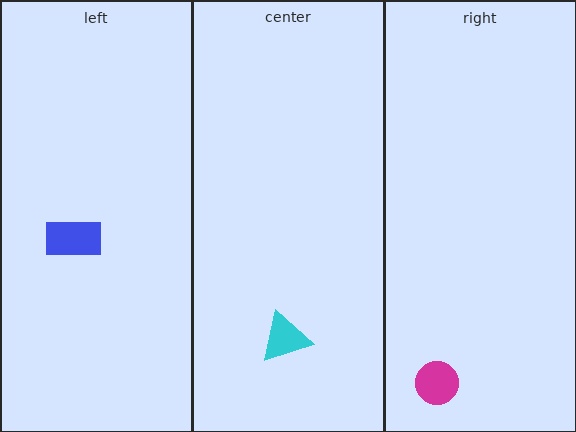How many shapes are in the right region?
1.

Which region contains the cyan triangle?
The center region.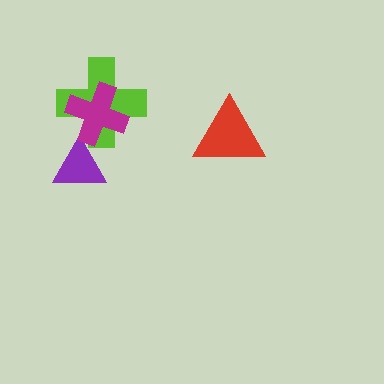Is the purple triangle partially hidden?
Yes, it is partially covered by another shape.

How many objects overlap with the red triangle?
0 objects overlap with the red triangle.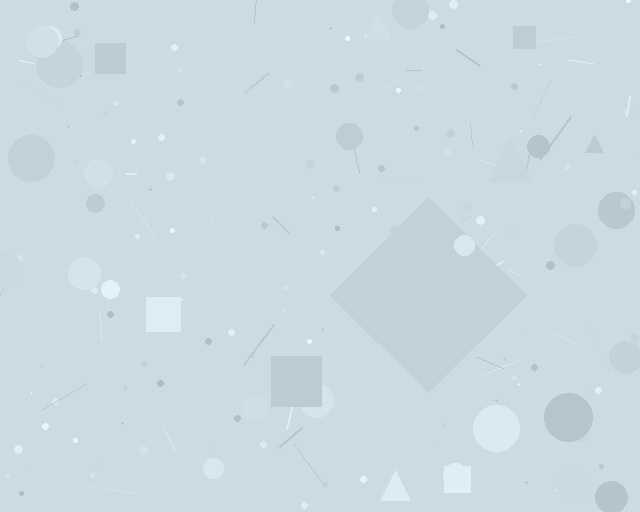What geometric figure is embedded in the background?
A diamond is embedded in the background.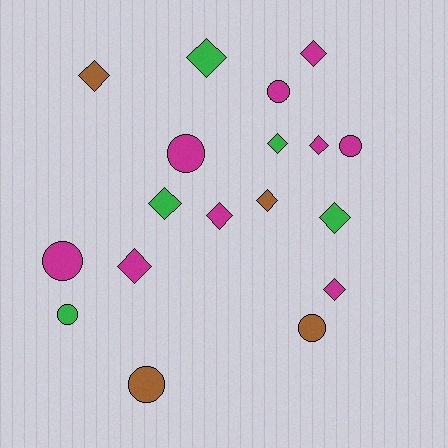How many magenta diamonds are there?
There are 5 magenta diamonds.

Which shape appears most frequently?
Diamond, with 11 objects.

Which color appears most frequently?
Magenta, with 9 objects.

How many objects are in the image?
There are 18 objects.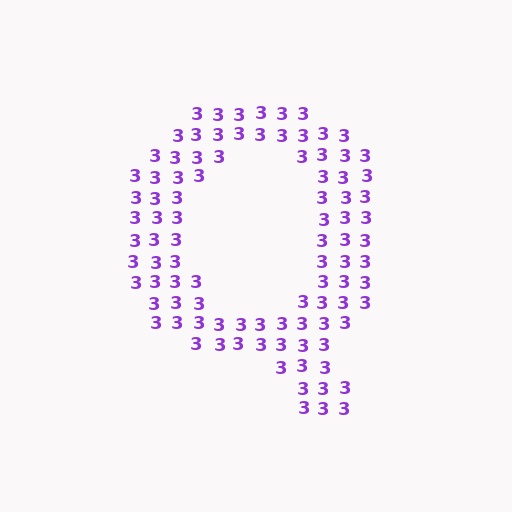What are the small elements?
The small elements are digit 3's.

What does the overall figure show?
The overall figure shows the letter Q.